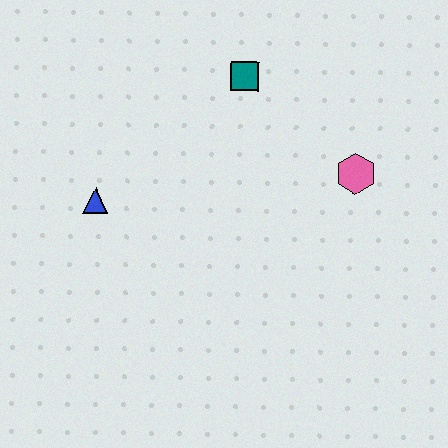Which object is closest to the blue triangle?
The teal square is closest to the blue triangle.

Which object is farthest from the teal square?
The blue triangle is farthest from the teal square.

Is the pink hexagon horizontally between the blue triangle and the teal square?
No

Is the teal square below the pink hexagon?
No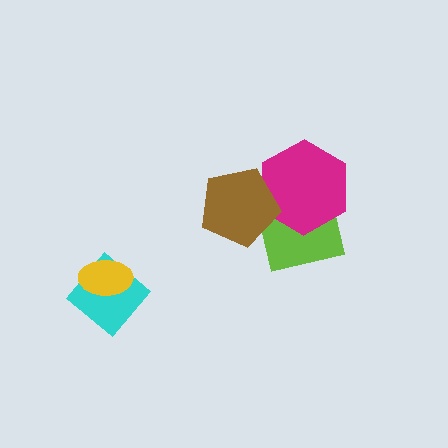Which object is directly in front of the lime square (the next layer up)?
The magenta hexagon is directly in front of the lime square.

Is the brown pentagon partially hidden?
No, no other shape covers it.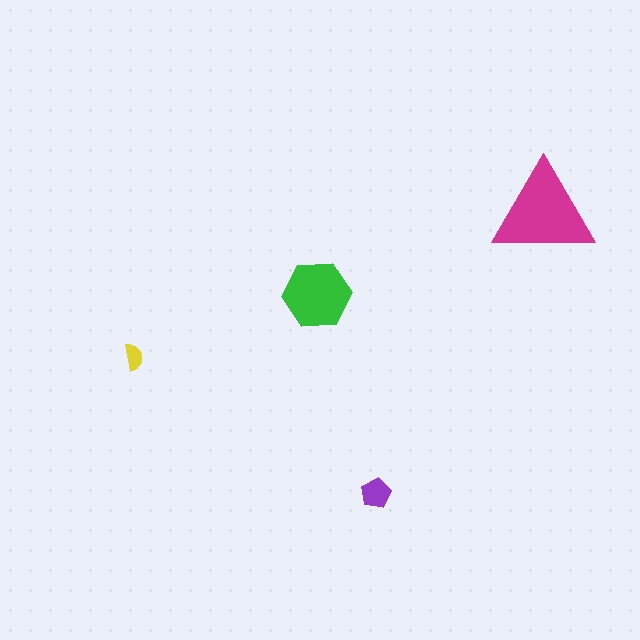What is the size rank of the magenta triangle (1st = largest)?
1st.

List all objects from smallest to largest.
The yellow semicircle, the purple pentagon, the green hexagon, the magenta triangle.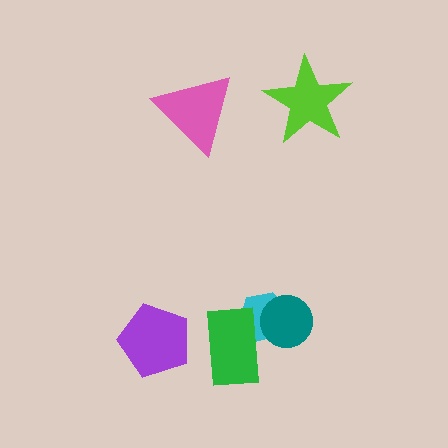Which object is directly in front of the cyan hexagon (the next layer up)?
The teal circle is directly in front of the cyan hexagon.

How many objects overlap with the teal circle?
1 object overlaps with the teal circle.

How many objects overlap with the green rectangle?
1 object overlaps with the green rectangle.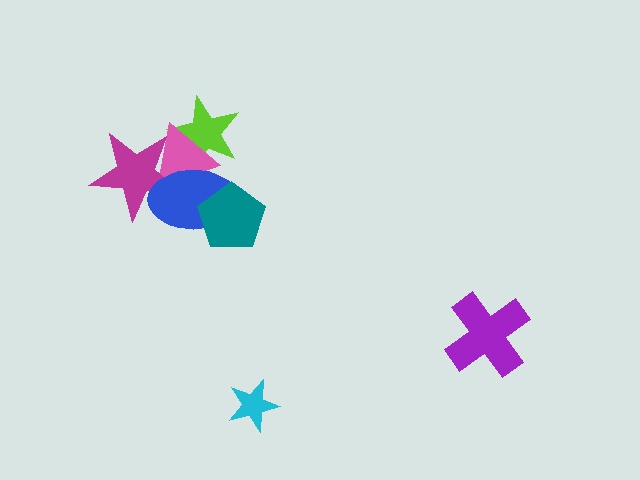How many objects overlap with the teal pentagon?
1 object overlaps with the teal pentagon.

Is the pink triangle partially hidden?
Yes, it is partially covered by another shape.